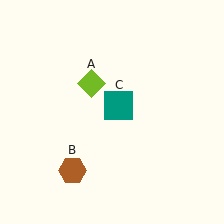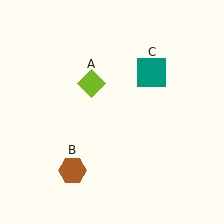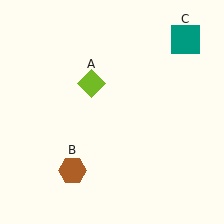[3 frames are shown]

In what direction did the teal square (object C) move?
The teal square (object C) moved up and to the right.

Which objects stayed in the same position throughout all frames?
Lime diamond (object A) and brown hexagon (object B) remained stationary.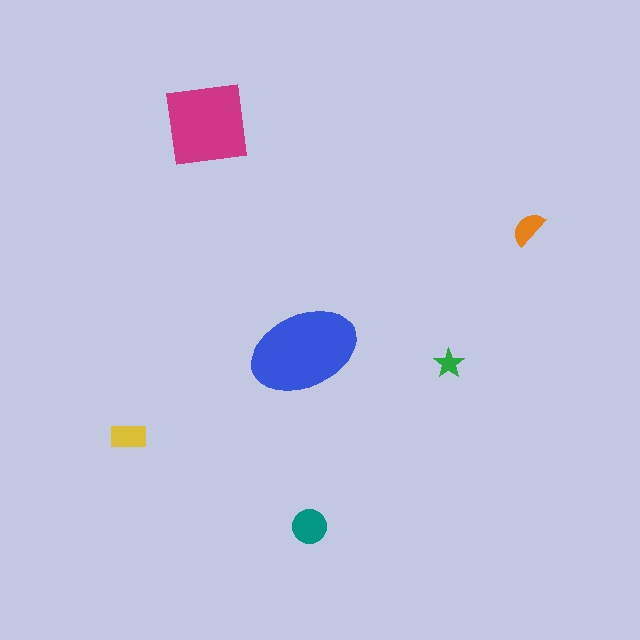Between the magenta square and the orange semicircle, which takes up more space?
The magenta square.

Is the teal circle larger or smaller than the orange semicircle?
Larger.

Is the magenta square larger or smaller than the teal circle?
Larger.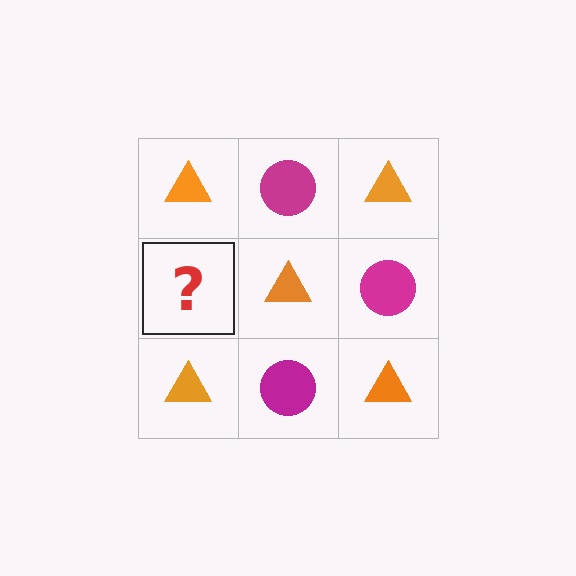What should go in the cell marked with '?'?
The missing cell should contain a magenta circle.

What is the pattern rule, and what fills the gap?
The rule is that it alternates orange triangle and magenta circle in a checkerboard pattern. The gap should be filled with a magenta circle.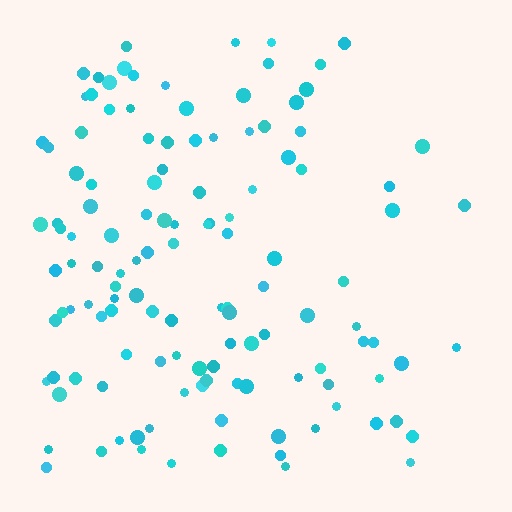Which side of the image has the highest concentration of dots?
The left.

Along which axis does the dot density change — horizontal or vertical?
Horizontal.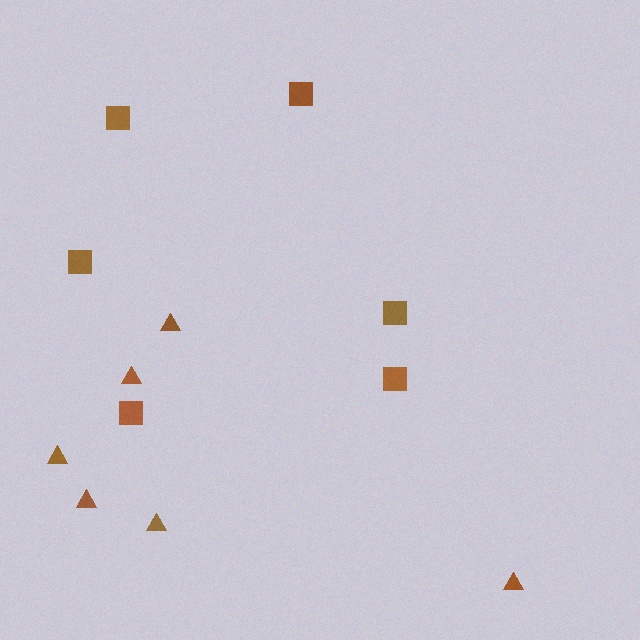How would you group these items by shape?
There are 2 groups: one group of squares (6) and one group of triangles (6).